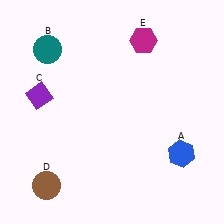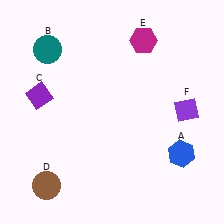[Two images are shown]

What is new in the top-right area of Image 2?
A purple diamond (F) was added in the top-right area of Image 2.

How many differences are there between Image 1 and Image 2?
There is 1 difference between the two images.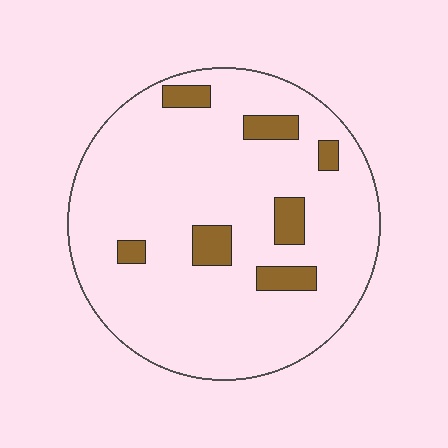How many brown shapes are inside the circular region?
7.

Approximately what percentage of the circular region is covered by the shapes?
Approximately 10%.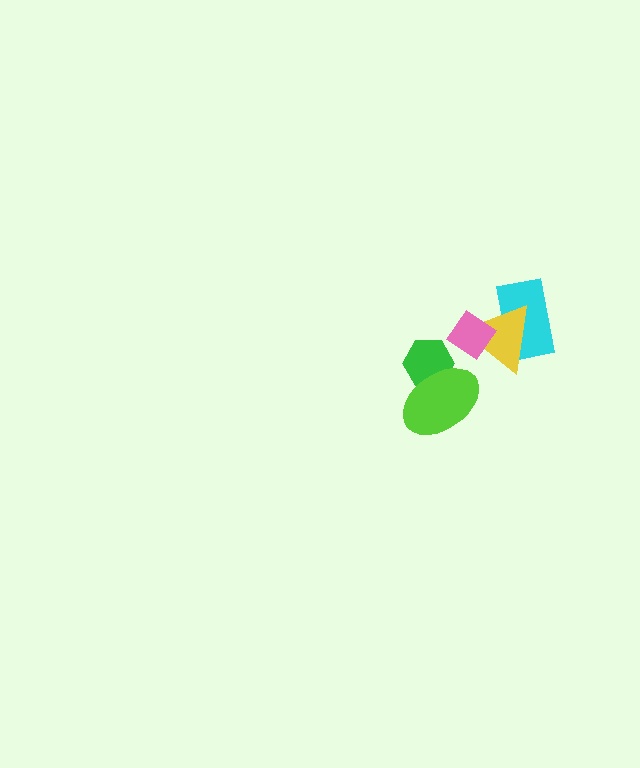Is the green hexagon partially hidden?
Yes, it is partially covered by another shape.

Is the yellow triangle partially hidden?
Yes, it is partially covered by another shape.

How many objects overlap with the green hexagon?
1 object overlaps with the green hexagon.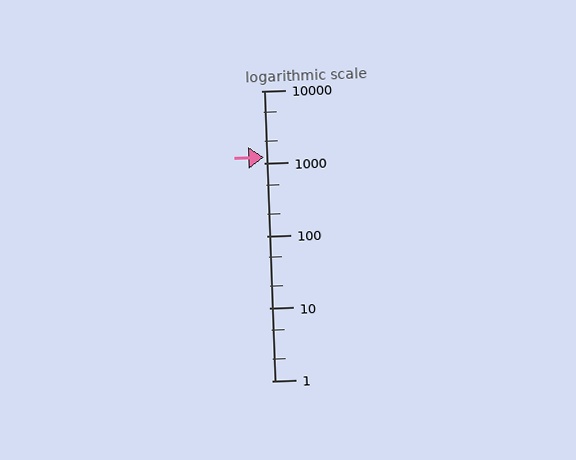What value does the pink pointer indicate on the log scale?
The pointer indicates approximately 1200.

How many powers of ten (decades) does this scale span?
The scale spans 4 decades, from 1 to 10000.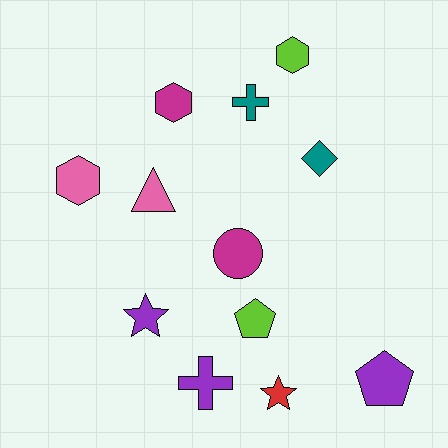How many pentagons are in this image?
There are 2 pentagons.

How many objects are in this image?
There are 12 objects.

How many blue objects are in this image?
There are no blue objects.